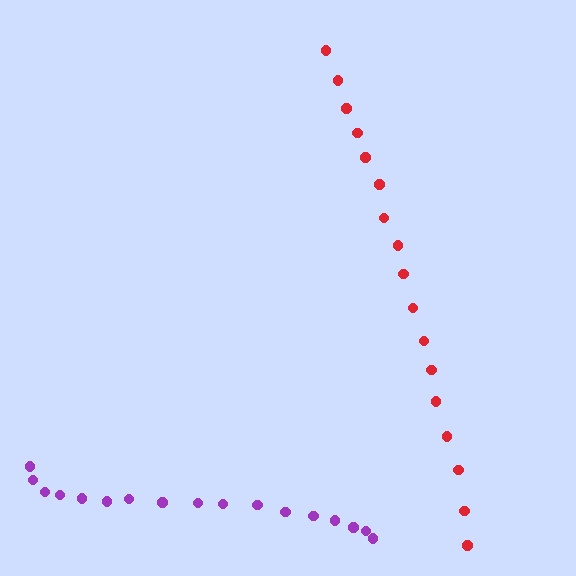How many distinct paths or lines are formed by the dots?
There are 2 distinct paths.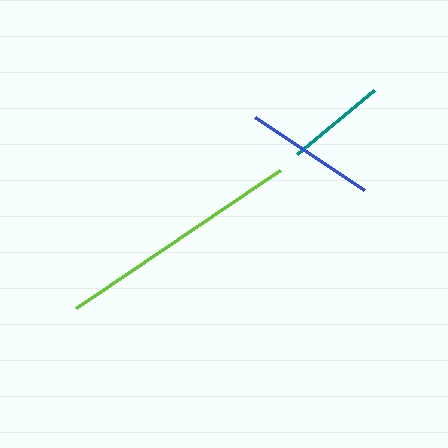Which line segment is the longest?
The lime line is the longest at approximately 246 pixels.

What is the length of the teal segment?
The teal segment is approximately 100 pixels long.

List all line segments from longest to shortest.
From longest to shortest: lime, blue, teal.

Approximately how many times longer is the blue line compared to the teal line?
The blue line is approximately 1.3 times the length of the teal line.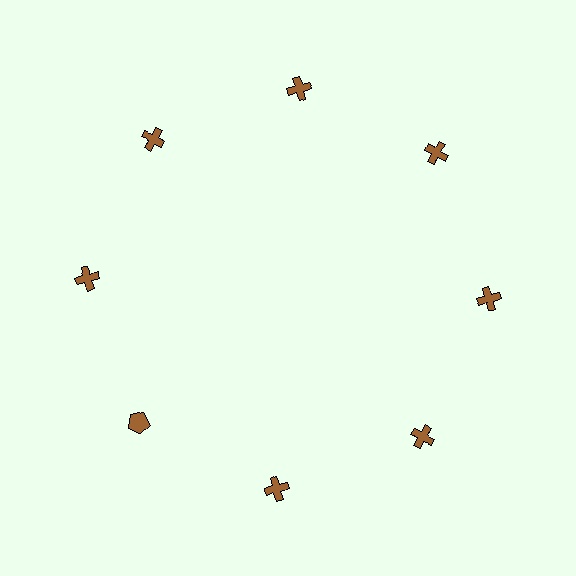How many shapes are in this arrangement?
There are 8 shapes arranged in a ring pattern.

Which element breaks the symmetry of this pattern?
The brown pentagon at roughly the 8 o'clock position breaks the symmetry. All other shapes are brown crosses.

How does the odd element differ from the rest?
It has a different shape: pentagon instead of cross.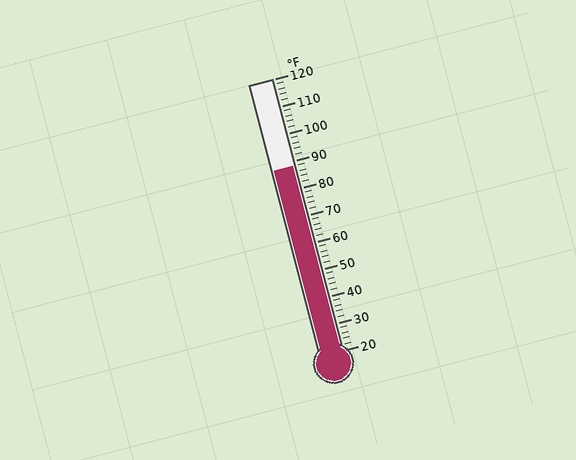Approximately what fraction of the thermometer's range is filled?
The thermometer is filled to approximately 70% of its range.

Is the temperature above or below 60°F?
The temperature is above 60°F.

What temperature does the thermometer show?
The thermometer shows approximately 88°F.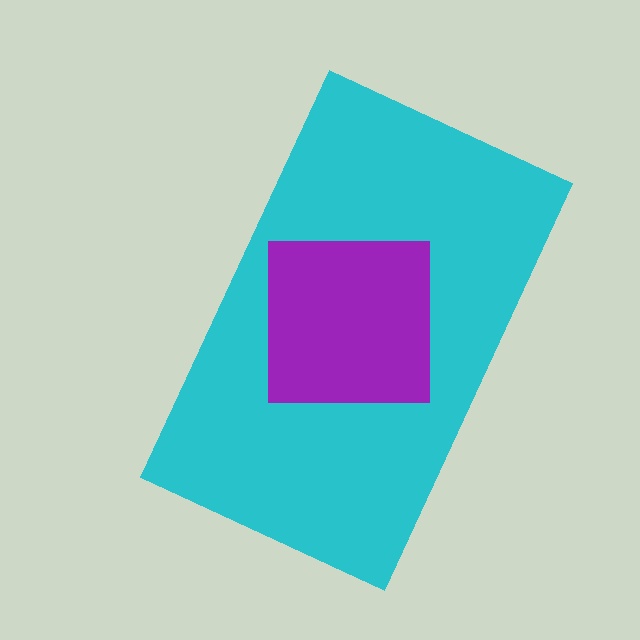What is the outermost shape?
The cyan rectangle.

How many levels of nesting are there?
2.